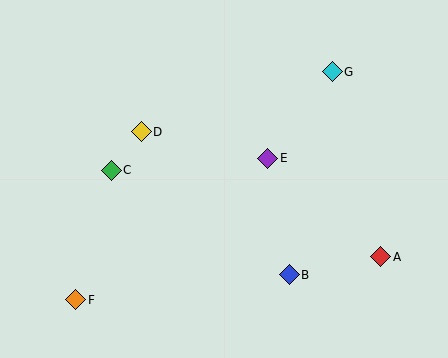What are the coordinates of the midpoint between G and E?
The midpoint between G and E is at (300, 115).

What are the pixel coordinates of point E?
Point E is at (268, 158).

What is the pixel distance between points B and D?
The distance between B and D is 206 pixels.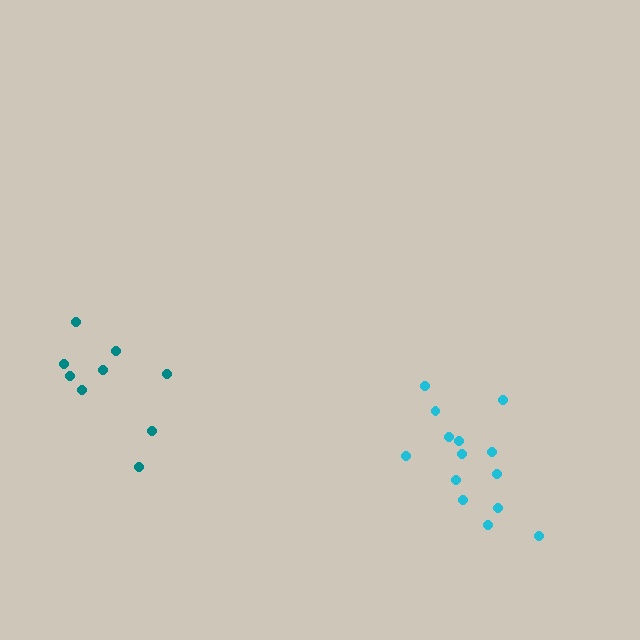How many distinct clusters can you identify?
There are 2 distinct clusters.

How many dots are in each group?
Group 1: 14 dots, Group 2: 9 dots (23 total).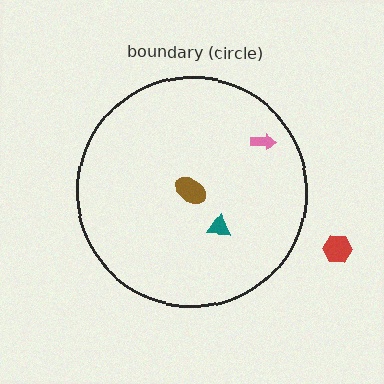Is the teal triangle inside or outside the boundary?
Inside.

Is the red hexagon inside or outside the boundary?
Outside.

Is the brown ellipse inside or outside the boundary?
Inside.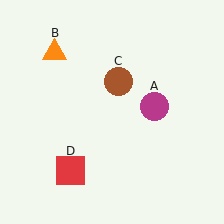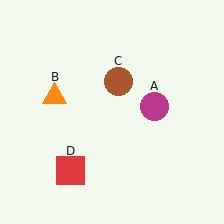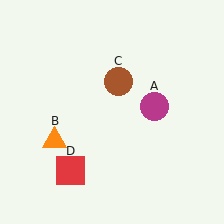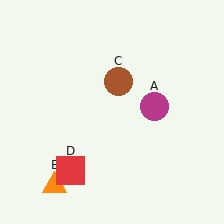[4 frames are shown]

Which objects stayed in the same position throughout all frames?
Magenta circle (object A) and brown circle (object C) and red square (object D) remained stationary.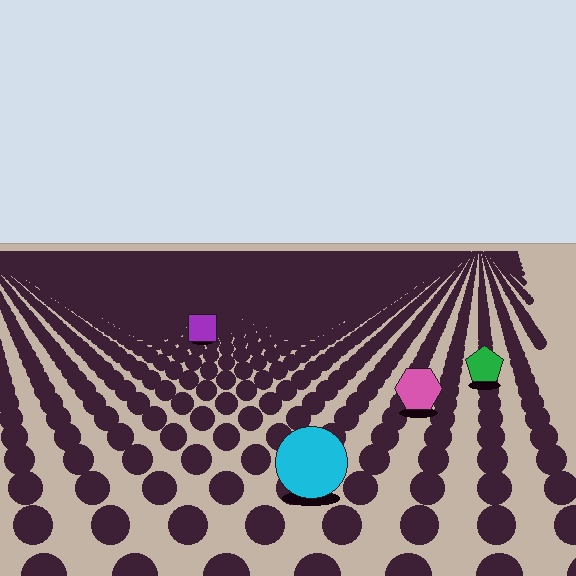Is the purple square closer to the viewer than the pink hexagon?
No. The pink hexagon is closer — you can tell from the texture gradient: the ground texture is coarser near it.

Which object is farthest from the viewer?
The purple square is farthest from the viewer. It appears smaller and the ground texture around it is denser.